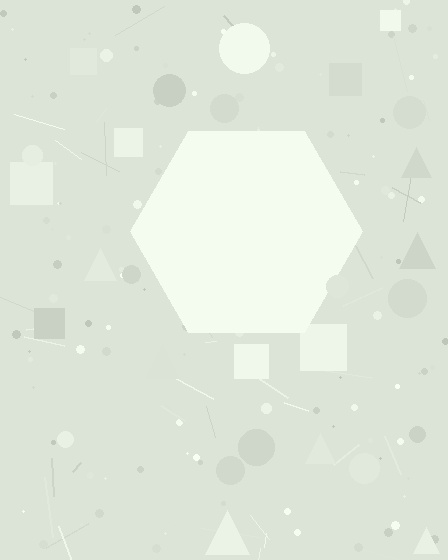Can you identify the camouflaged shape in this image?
The camouflaged shape is a hexagon.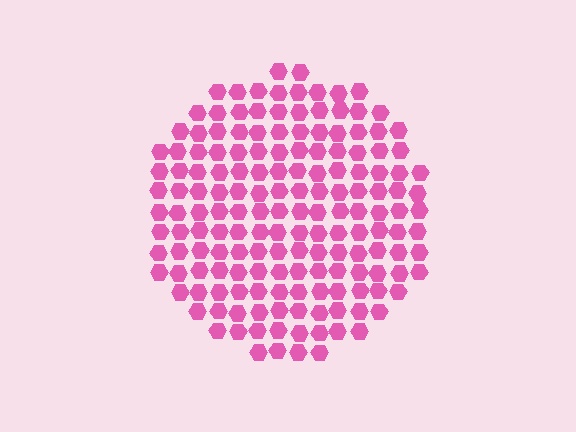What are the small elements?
The small elements are hexagons.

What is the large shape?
The large shape is a circle.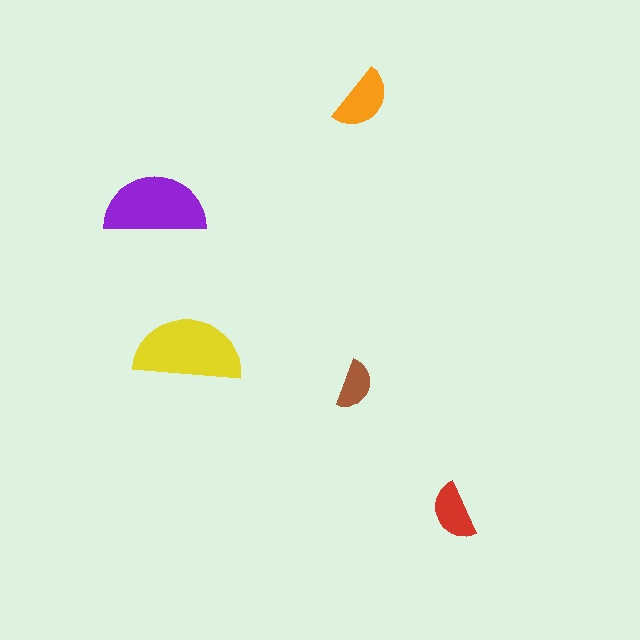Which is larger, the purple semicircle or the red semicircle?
The purple one.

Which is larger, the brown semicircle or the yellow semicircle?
The yellow one.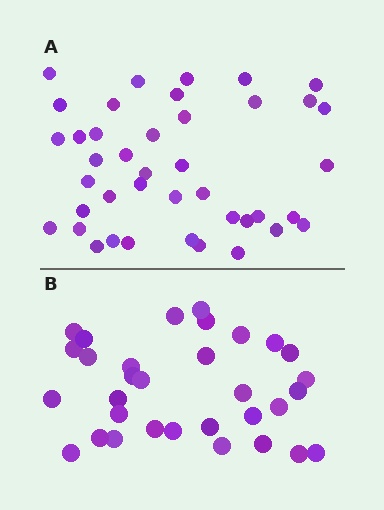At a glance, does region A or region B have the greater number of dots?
Region A (the top region) has more dots.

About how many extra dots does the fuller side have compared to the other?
Region A has roughly 8 or so more dots than region B.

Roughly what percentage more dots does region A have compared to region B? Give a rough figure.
About 30% more.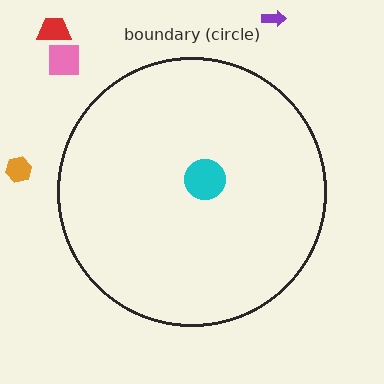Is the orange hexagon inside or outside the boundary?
Outside.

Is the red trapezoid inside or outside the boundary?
Outside.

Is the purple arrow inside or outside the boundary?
Outside.